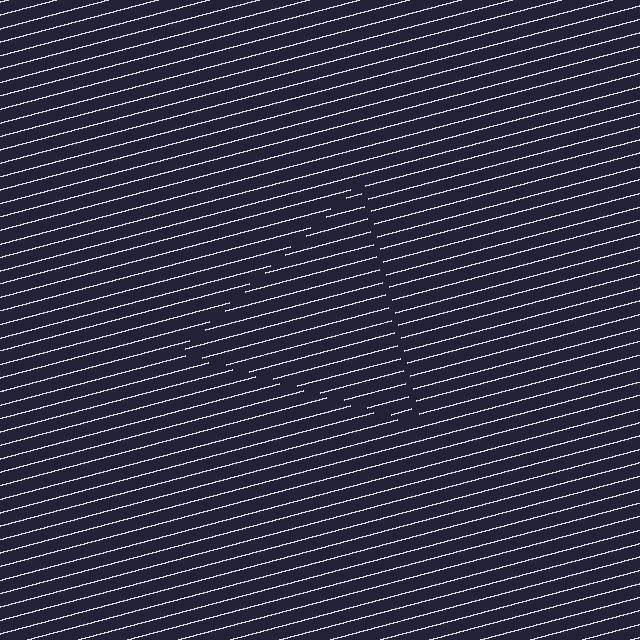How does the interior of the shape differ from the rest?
The interior of the shape contains the same grating, shifted by half a period — the contour is defined by the phase discontinuity where line-ends from the inner and outer gratings abut.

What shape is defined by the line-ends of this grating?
An illusory triangle. The interior of the shape contains the same grating, shifted by half a period — the contour is defined by the phase discontinuity where line-ends from the inner and outer gratings abut.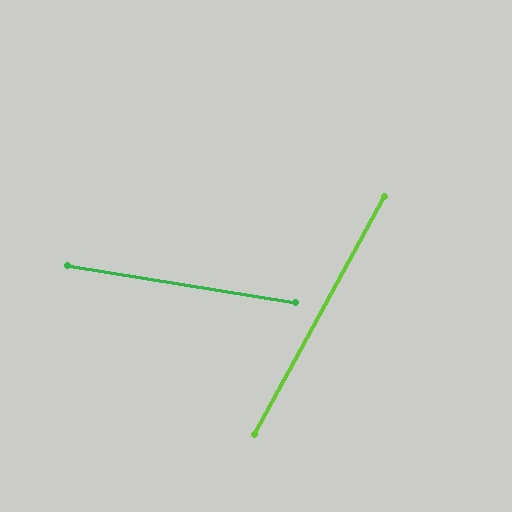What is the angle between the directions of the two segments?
Approximately 71 degrees.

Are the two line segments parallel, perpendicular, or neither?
Neither parallel nor perpendicular — they differ by about 71°.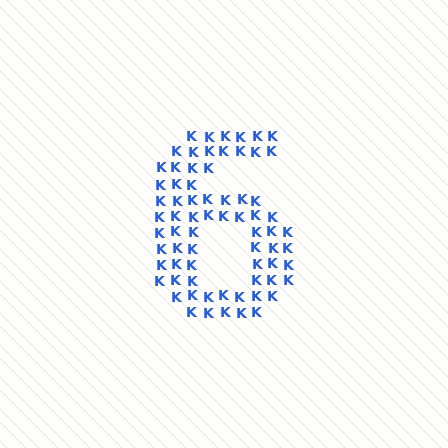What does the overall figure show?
The overall figure shows the digit 6.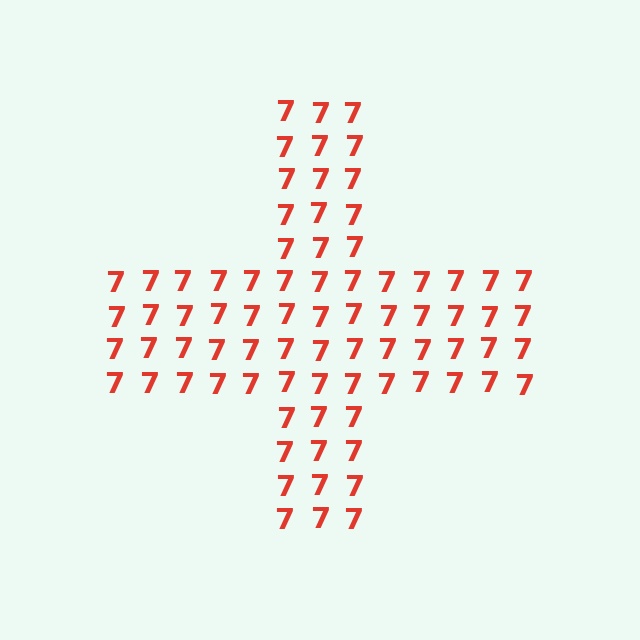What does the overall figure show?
The overall figure shows a cross.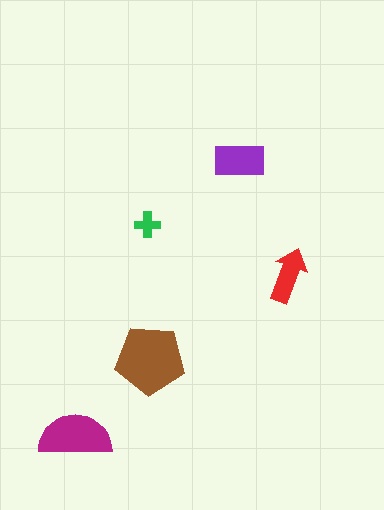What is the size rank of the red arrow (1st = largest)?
4th.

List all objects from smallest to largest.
The green cross, the red arrow, the purple rectangle, the magenta semicircle, the brown pentagon.